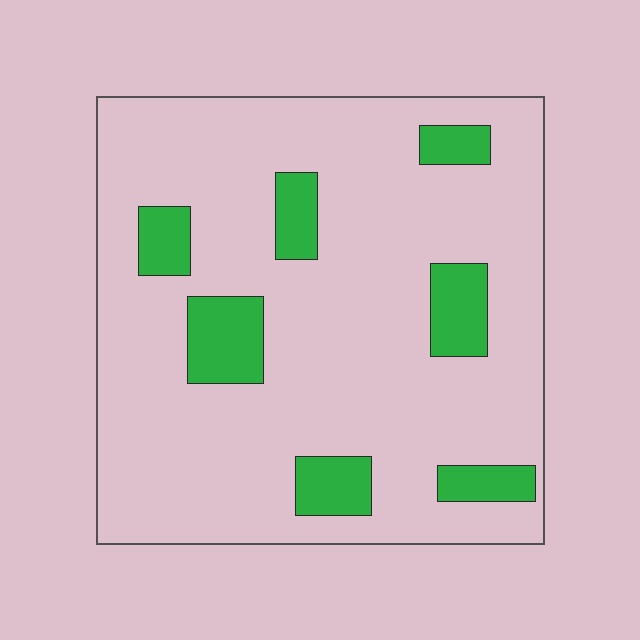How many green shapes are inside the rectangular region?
7.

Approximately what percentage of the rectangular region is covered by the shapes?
Approximately 15%.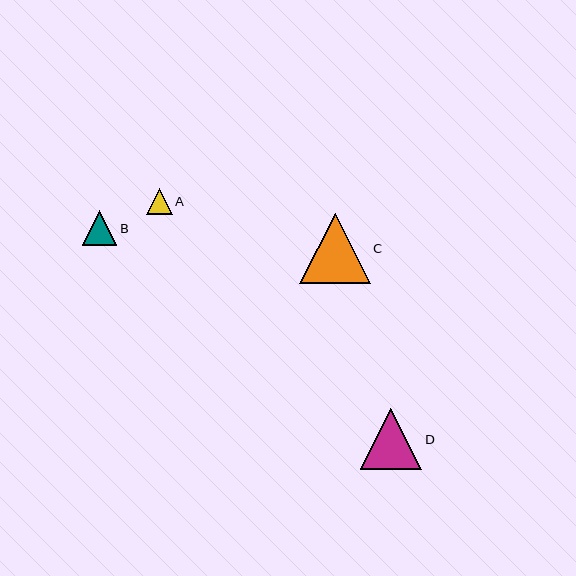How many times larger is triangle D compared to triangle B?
Triangle D is approximately 1.8 times the size of triangle B.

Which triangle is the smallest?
Triangle A is the smallest with a size of approximately 25 pixels.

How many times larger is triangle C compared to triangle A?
Triangle C is approximately 2.8 times the size of triangle A.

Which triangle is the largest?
Triangle C is the largest with a size of approximately 70 pixels.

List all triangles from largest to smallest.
From largest to smallest: C, D, B, A.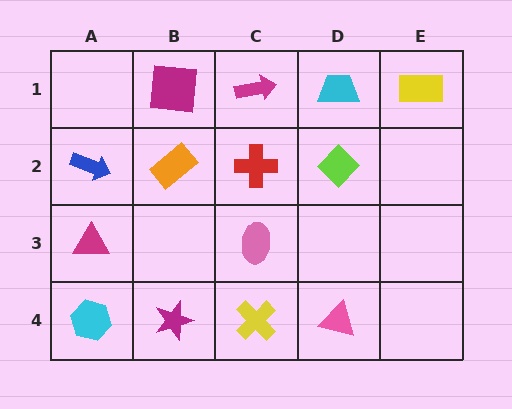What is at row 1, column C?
A magenta arrow.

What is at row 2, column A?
A blue arrow.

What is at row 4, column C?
A yellow cross.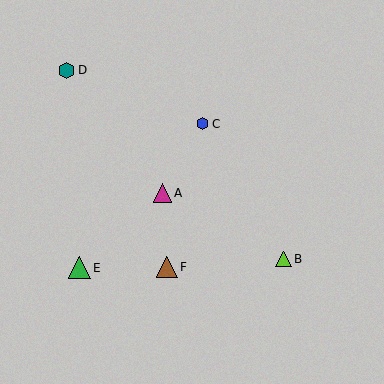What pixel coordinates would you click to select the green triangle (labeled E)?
Click at (79, 268) to select the green triangle E.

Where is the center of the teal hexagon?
The center of the teal hexagon is at (67, 70).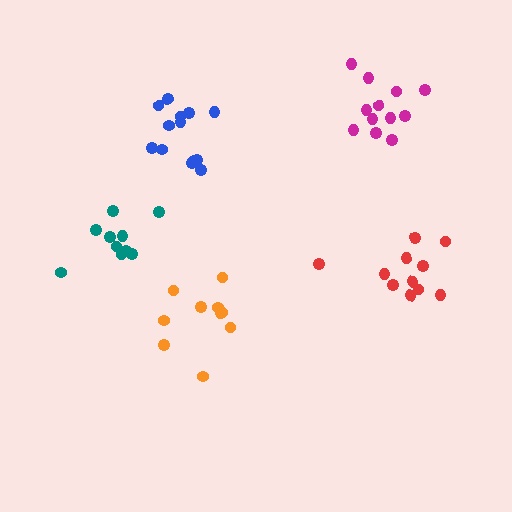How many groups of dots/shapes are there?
There are 5 groups.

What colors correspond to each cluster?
The clusters are colored: teal, orange, magenta, blue, red.